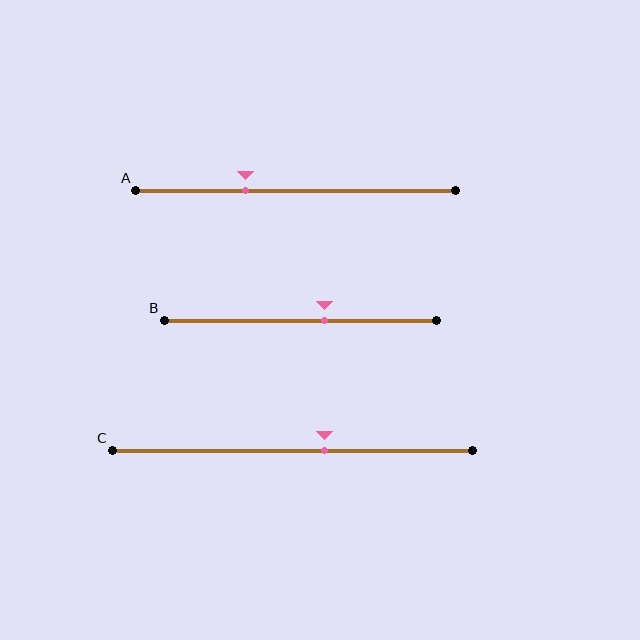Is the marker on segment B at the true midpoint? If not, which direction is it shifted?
No, the marker on segment B is shifted to the right by about 9% of the segment length.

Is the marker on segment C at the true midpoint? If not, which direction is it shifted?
No, the marker on segment C is shifted to the right by about 9% of the segment length.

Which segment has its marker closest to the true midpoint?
Segment B has its marker closest to the true midpoint.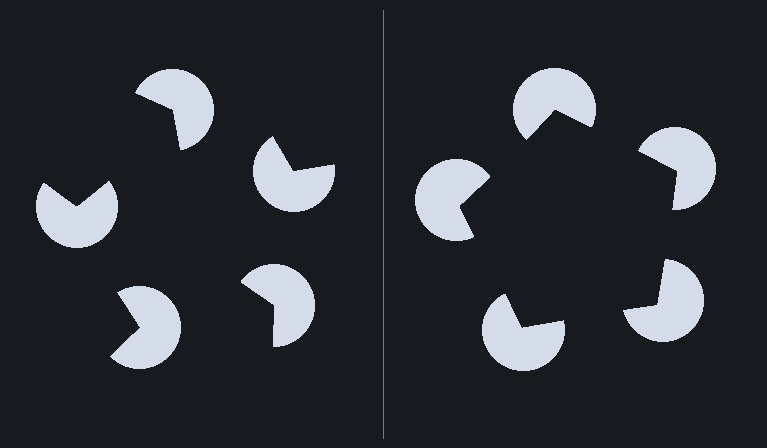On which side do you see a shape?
An illusory pentagon appears on the right side. On the left side the wedge cuts are rotated, so no coherent shape forms.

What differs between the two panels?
The pac-man discs are positioned identically on both sides; only the wedge orientations differ. On the right they align to a pentagon; on the left they are misaligned.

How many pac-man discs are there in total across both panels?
10 — 5 on each side.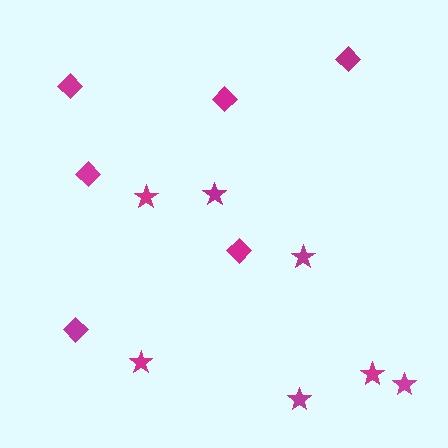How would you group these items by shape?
There are 2 groups: one group of stars (7) and one group of diamonds (6).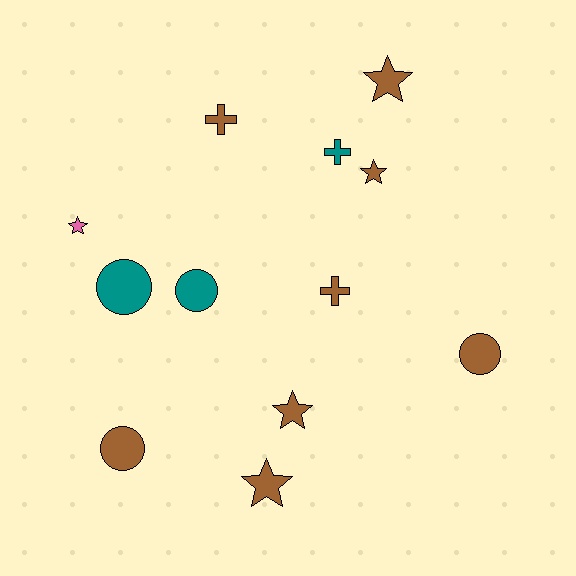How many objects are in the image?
There are 12 objects.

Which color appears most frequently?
Brown, with 8 objects.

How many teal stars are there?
There are no teal stars.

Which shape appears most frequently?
Star, with 5 objects.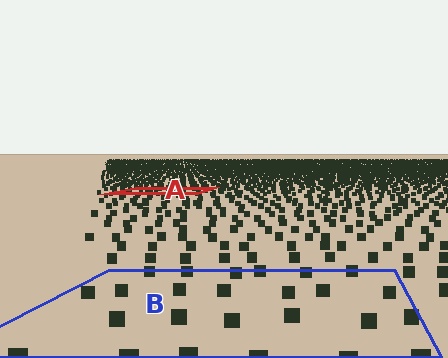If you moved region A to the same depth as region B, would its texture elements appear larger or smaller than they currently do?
They would appear larger. At a closer depth, the same texture elements are projected at a bigger on-screen size.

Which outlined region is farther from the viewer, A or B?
Region A is farther from the viewer — the texture elements inside it appear smaller and more densely packed.